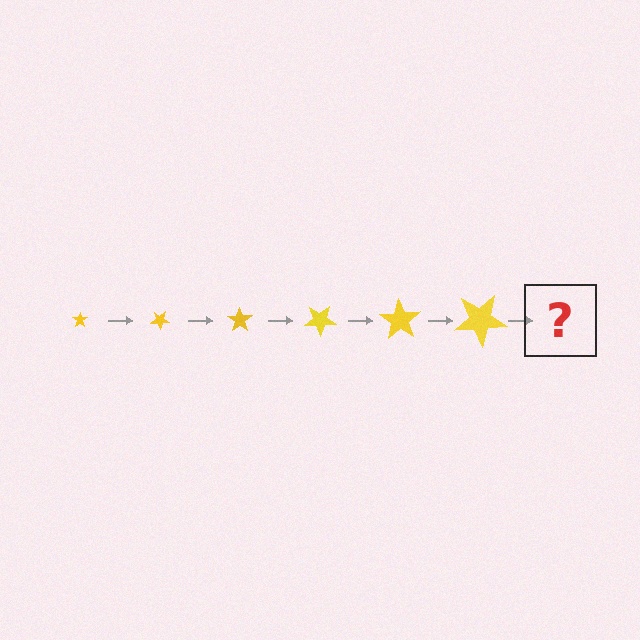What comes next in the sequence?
The next element should be a star, larger than the previous one and rotated 210 degrees from the start.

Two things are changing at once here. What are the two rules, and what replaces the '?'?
The two rules are that the star grows larger each step and it rotates 35 degrees each step. The '?' should be a star, larger than the previous one and rotated 210 degrees from the start.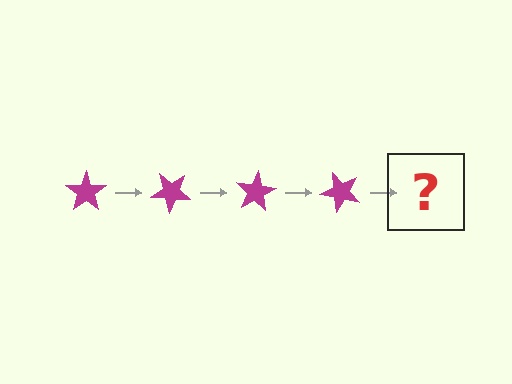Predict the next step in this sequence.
The next step is a magenta star rotated 160 degrees.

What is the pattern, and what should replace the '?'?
The pattern is that the star rotates 40 degrees each step. The '?' should be a magenta star rotated 160 degrees.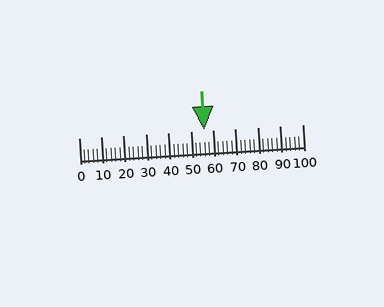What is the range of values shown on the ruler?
The ruler shows values from 0 to 100.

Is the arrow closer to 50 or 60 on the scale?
The arrow is closer to 60.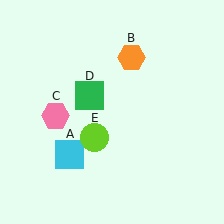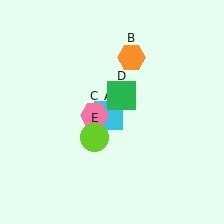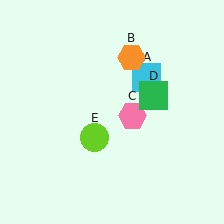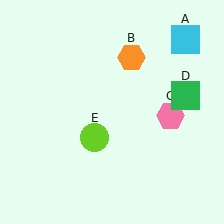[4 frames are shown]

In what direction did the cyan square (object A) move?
The cyan square (object A) moved up and to the right.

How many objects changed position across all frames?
3 objects changed position: cyan square (object A), pink hexagon (object C), green square (object D).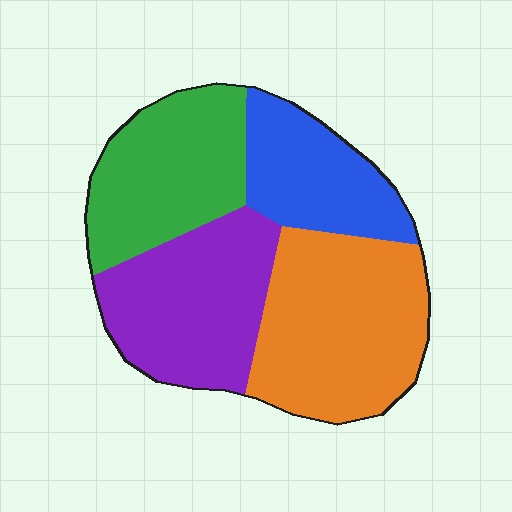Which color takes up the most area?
Orange, at roughly 30%.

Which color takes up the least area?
Blue, at roughly 20%.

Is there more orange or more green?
Orange.